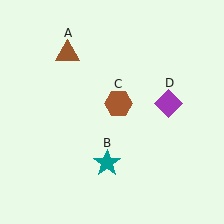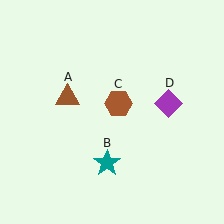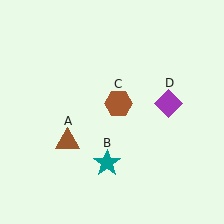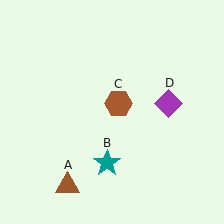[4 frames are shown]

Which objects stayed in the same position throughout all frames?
Teal star (object B) and brown hexagon (object C) and purple diamond (object D) remained stationary.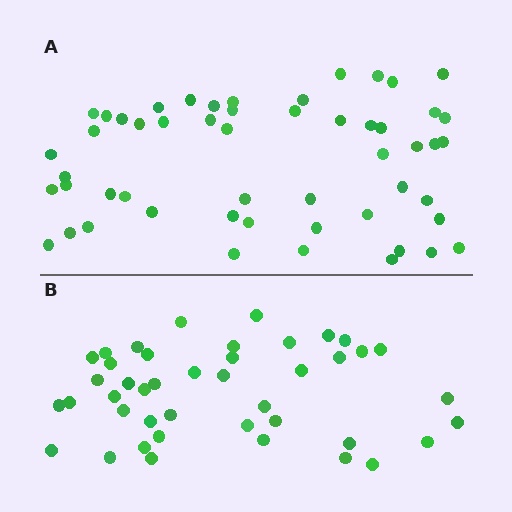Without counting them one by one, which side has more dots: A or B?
Region A (the top region) has more dots.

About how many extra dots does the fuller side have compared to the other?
Region A has roughly 10 or so more dots than region B.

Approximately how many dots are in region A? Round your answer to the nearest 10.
About 50 dots. (The exact count is 53, which rounds to 50.)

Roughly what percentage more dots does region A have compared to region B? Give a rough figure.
About 25% more.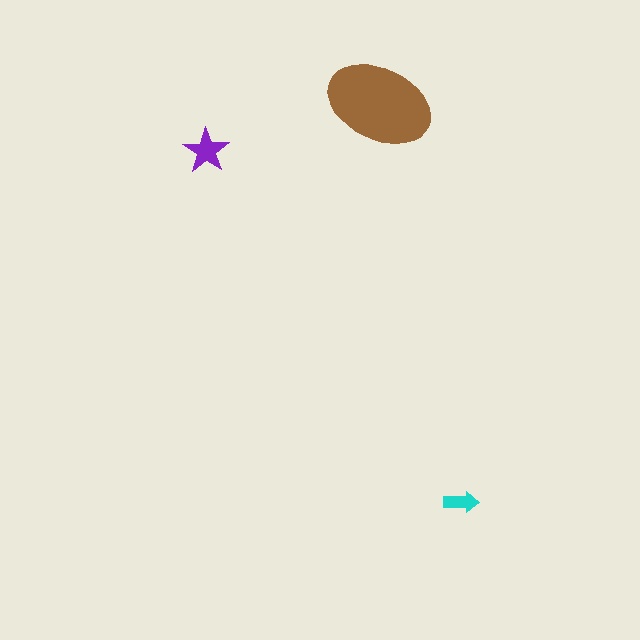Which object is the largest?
The brown ellipse.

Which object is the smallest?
The cyan arrow.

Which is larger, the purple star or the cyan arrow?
The purple star.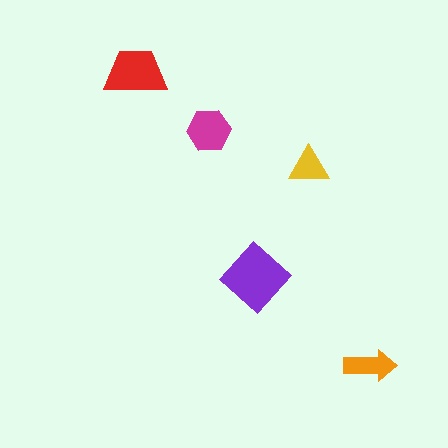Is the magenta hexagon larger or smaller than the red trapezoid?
Smaller.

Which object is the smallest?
The yellow triangle.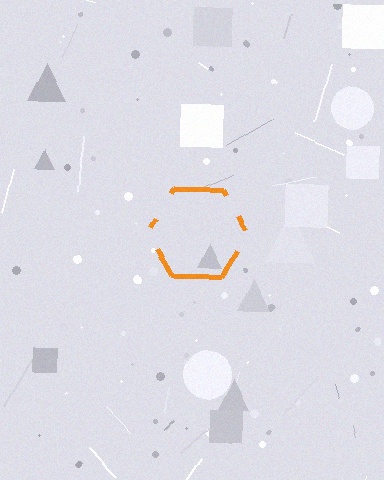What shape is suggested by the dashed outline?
The dashed outline suggests a hexagon.